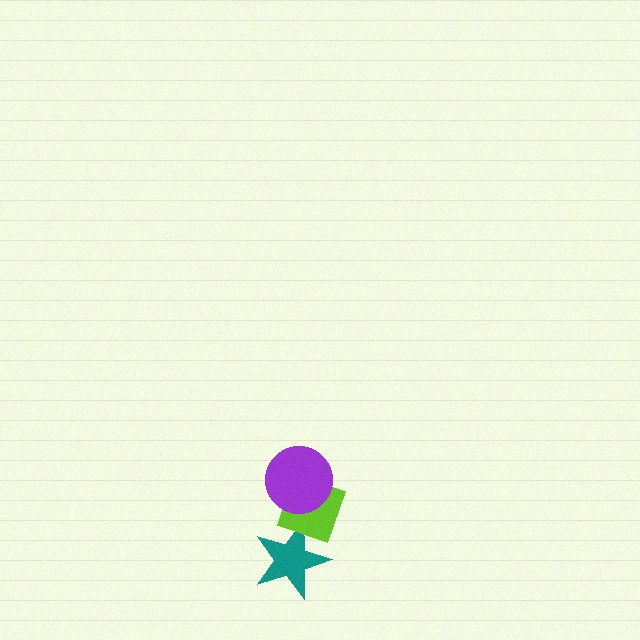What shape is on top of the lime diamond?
The purple circle is on top of the lime diamond.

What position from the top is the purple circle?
The purple circle is 1st from the top.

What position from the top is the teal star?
The teal star is 3rd from the top.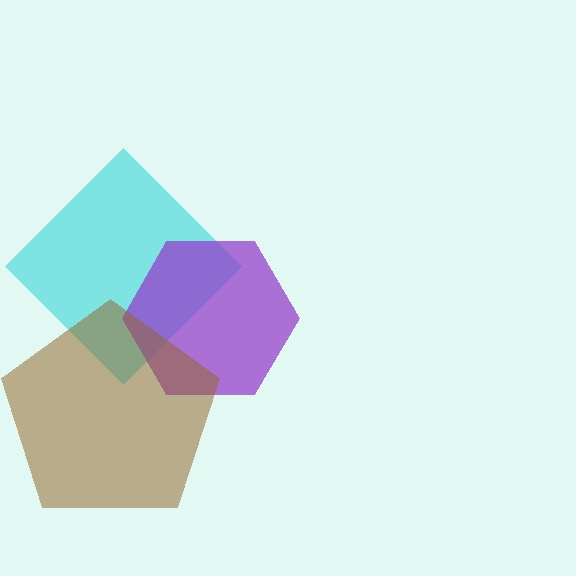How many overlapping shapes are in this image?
There are 3 overlapping shapes in the image.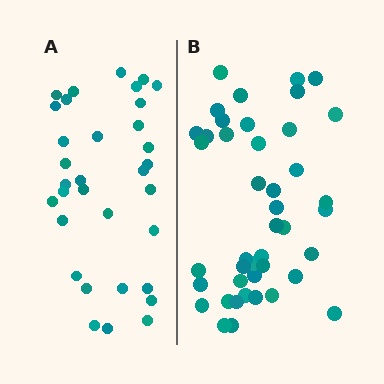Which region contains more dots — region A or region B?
Region B (the right region) has more dots.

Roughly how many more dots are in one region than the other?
Region B has roughly 10 or so more dots than region A.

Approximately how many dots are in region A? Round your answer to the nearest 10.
About 30 dots. (The exact count is 33, which rounds to 30.)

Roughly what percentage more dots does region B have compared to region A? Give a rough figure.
About 30% more.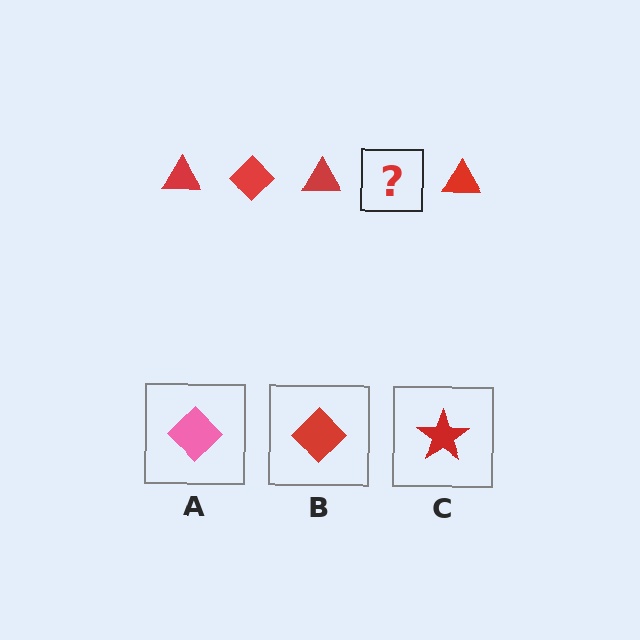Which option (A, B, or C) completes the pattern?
B.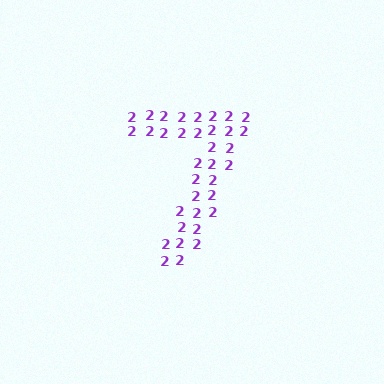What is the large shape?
The large shape is the digit 7.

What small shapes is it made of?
It is made of small digit 2's.